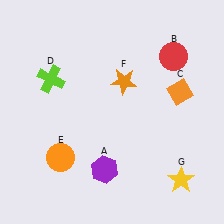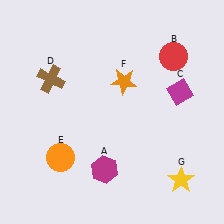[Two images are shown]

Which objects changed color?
A changed from purple to magenta. C changed from orange to magenta. D changed from lime to brown.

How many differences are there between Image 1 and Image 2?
There are 3 differences between the two images.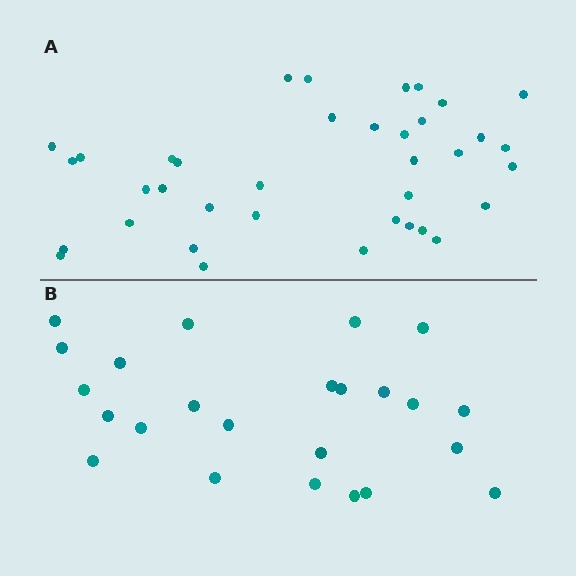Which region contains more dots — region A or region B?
Region A (the top region) has more dots.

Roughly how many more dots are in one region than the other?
Region A has approximately 15 more dots than region B.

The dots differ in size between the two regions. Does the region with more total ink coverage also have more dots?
No. Region B has more total ink coverage because its dots are larger, but region A actually contains more individual dots. Total area can be misleading — the number of items is what matters here.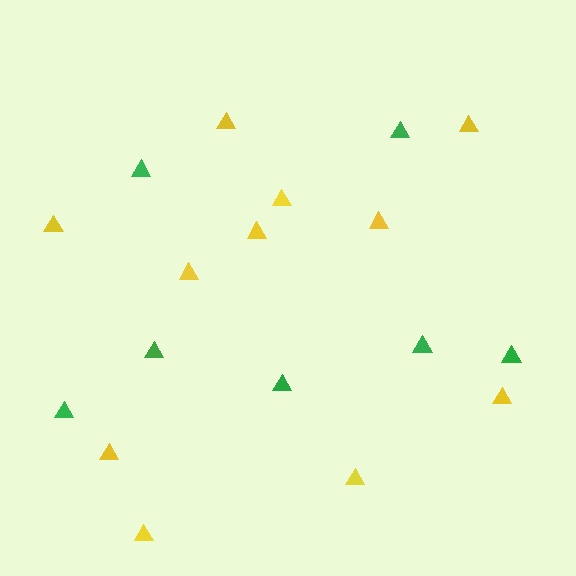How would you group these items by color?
There are 2 groups: one group of yellow triangles (11) and one group of green triangles (7).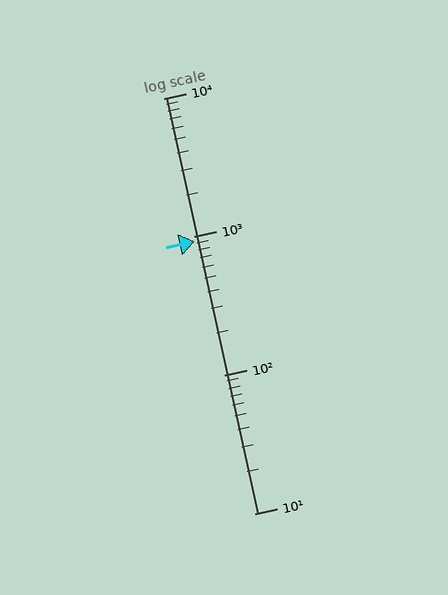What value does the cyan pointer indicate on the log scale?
The pointer indicates approximately 920.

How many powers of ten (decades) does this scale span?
The scale spans 3 decades, from 10 to 10000.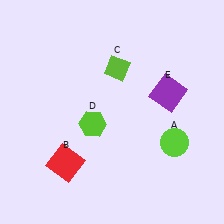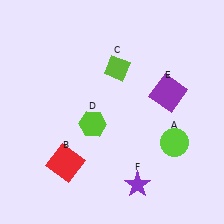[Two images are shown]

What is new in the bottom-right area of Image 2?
A purple star (F) was added in the bottom-right area of Image 2.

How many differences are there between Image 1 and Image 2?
There is 1 difference between the two images.